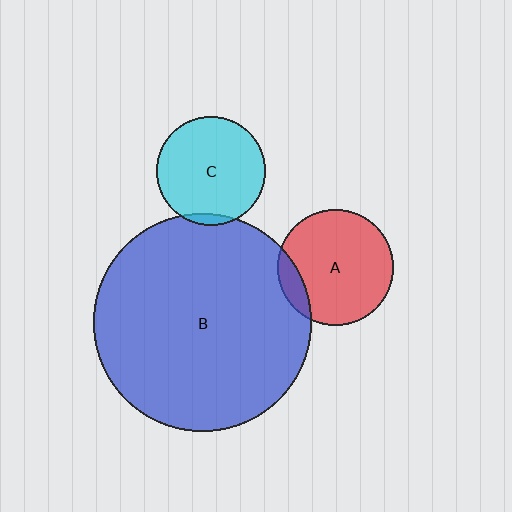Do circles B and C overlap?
Yes.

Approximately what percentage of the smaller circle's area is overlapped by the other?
Approximately 5%.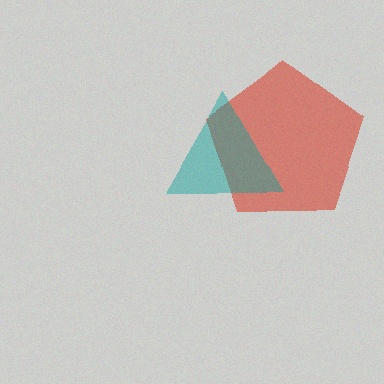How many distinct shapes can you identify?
There are 2 distinct shapes: a red pentagon, a teal triangle.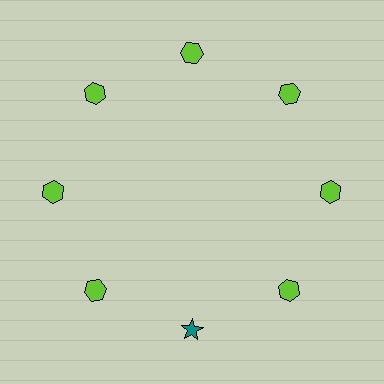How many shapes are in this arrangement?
There are 8 shapes arranged in a ring pattern.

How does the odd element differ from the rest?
It differs in both color (teal instead of lime) and shape (star instead of hexagon).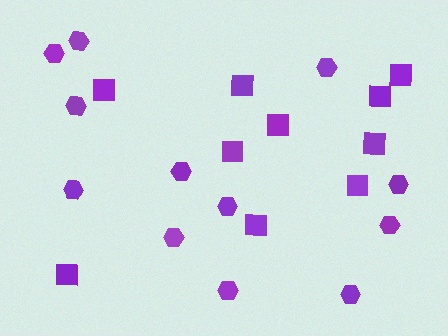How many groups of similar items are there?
There are 2 groups: one group of hexagons (12) and one group of squares (10).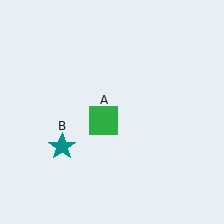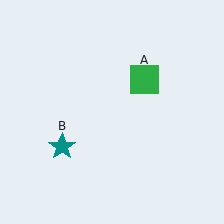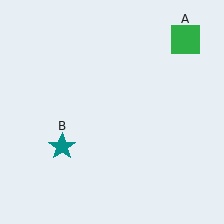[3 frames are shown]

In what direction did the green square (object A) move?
The green square (object A) moved up and to the right.